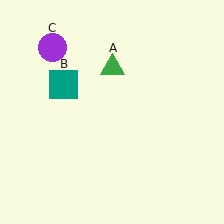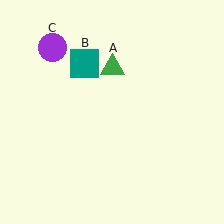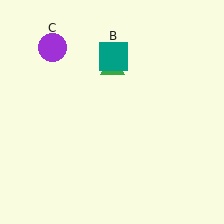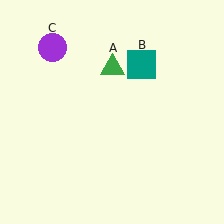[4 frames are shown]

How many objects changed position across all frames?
1 object changed position: teal square (object B).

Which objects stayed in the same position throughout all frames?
Green triangle (object A) and purple circle (object C) remained stationary.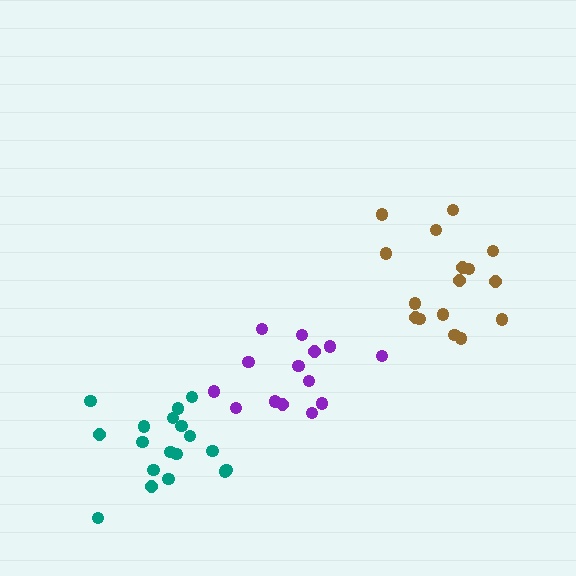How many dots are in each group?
Group 1: 14 dots, Group 2: 16 dots, Group 3: 18 dots (48 total).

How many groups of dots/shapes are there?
There are 3 groups.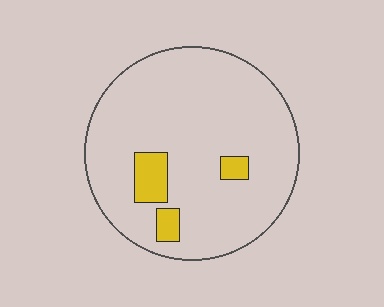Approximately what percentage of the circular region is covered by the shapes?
Approximately 10%.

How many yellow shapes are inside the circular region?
3.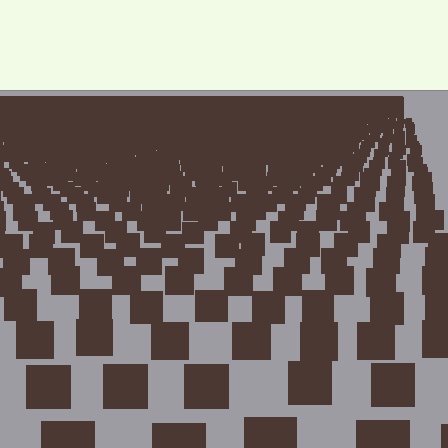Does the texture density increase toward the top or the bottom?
Density increases toward the top.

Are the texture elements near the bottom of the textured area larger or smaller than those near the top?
Larger. Near the bottom, elements are closer to the viewer and appear at a bigger on-screen size.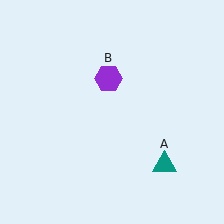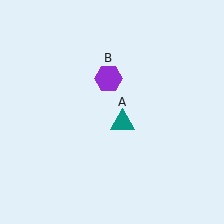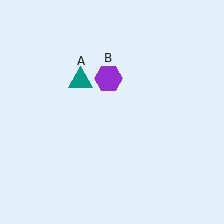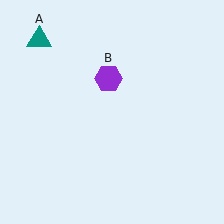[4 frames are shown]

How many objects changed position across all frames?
1 object changed position: teal triangle (object A).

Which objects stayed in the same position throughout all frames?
Purple hexagon (object B) remained stationary.